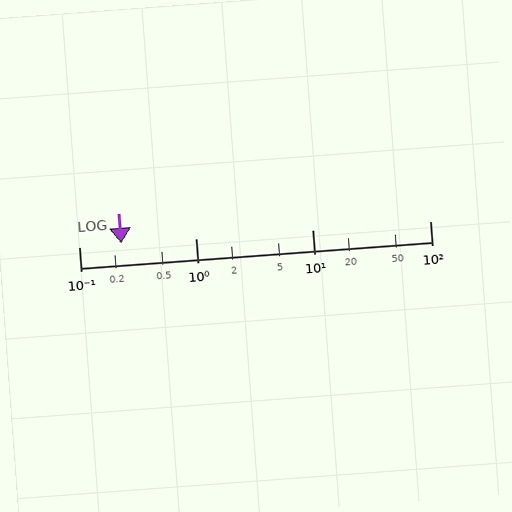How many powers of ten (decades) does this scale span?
The scale spans 3 decades, from 0.1 to 100.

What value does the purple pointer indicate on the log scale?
The pointer indicates approximately 0.23.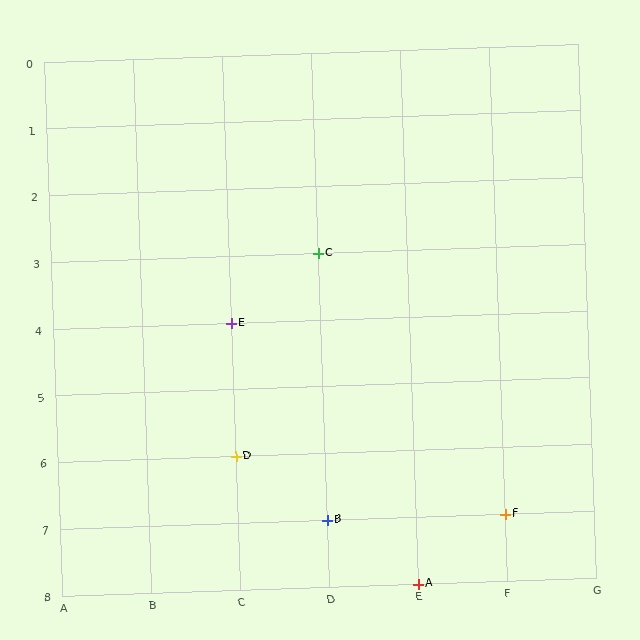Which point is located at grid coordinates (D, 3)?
Point C is at (D, 3).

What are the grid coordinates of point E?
Point E is at grid coordinates (C, 4).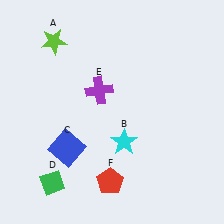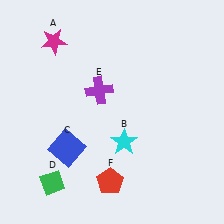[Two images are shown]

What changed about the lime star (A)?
In Image 1, A is lime. In Image 2, it changed to magenta.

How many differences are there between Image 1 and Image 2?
There is 1 difference between the two images.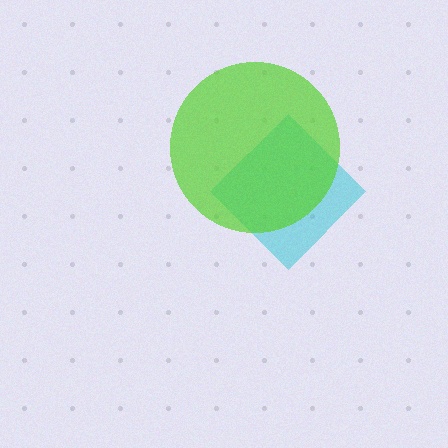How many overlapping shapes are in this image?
There are 2 overlapping shapes in the image.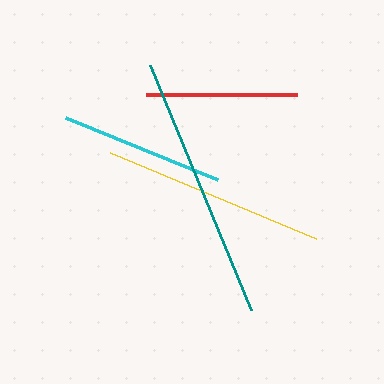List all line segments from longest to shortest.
From longest to shortest: teal, yellow, cyan, red.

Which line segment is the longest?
The teal line is the longest at approximately 266 pixels.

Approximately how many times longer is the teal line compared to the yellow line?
The teal line is approximately 1.2 times the length of the yellow line.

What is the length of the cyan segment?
The cyan segment is approximately 165 pixels long.